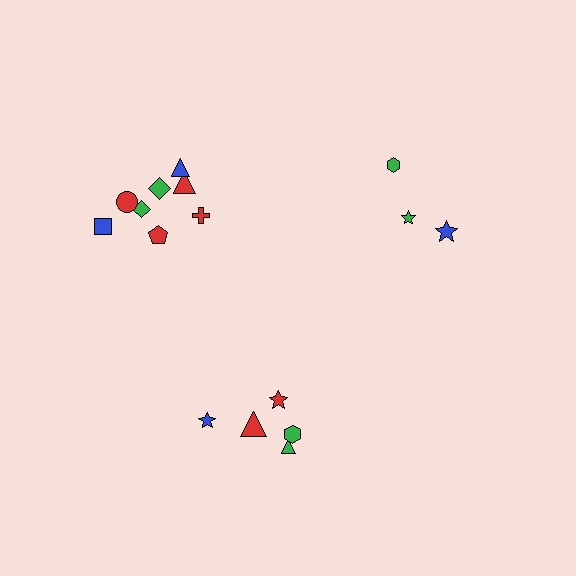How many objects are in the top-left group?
There are 8 objects.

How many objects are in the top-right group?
There are 3 objects.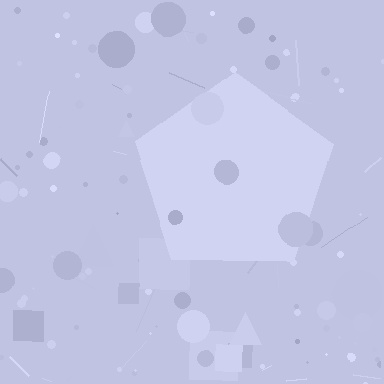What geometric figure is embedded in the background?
A pentagon is embedded in the background.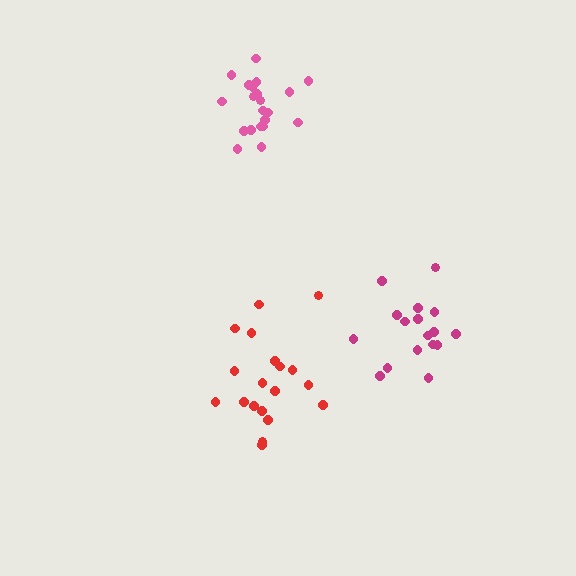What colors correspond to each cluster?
The clusters are colored: red, pink, magenta.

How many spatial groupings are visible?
There are 3 spatial groupings.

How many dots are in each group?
Group 1: 19 dots, Group 2: 21 dots, Group 3: 17 dots (57 total).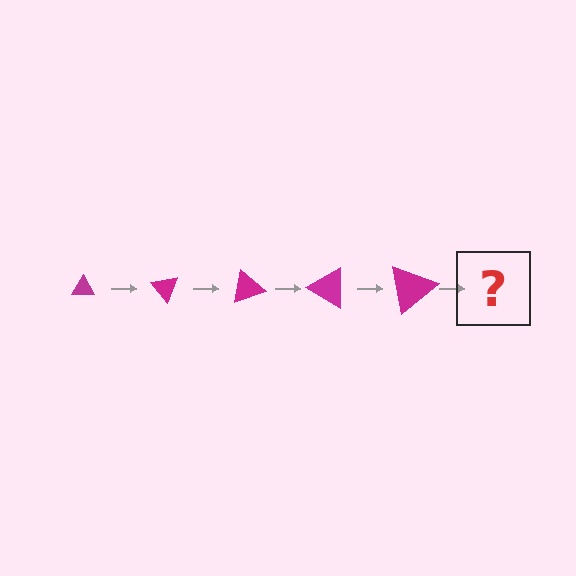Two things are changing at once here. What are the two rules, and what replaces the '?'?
The two rules are that the triangle grows larger each step and it rotates 50 degrees each step. The '?' should be a triangle, larger than the previous one and rotated 250 degrees from the start.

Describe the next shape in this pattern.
It should be a triangle, larger than the previous one and rotated 250 degrees from the start.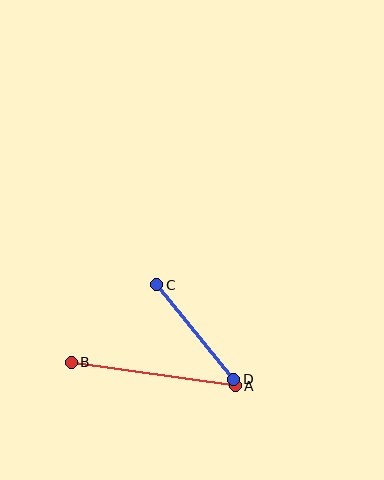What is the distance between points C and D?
The distance is approximately 122 pixels.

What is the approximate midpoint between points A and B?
The midpoint is at approximately (153, 374) pixels.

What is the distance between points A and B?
The distance is approximately 166 pixels.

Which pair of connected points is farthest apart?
Points A and B are farthest apart.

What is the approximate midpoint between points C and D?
The midpoint is at approximately (195, 332) pixels.